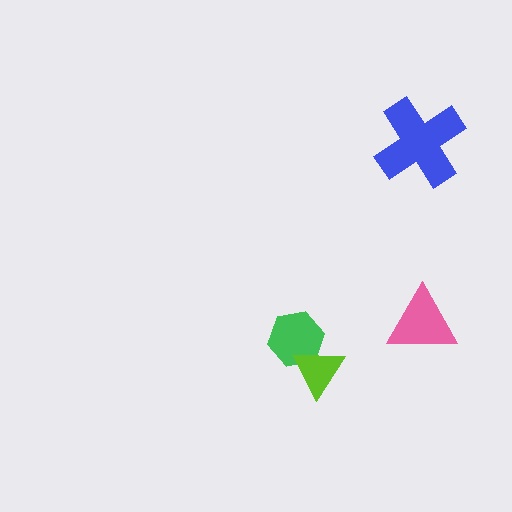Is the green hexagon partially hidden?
Yes, it is partially covered by another shape.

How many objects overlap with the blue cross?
0 objects overlap with the blue cross.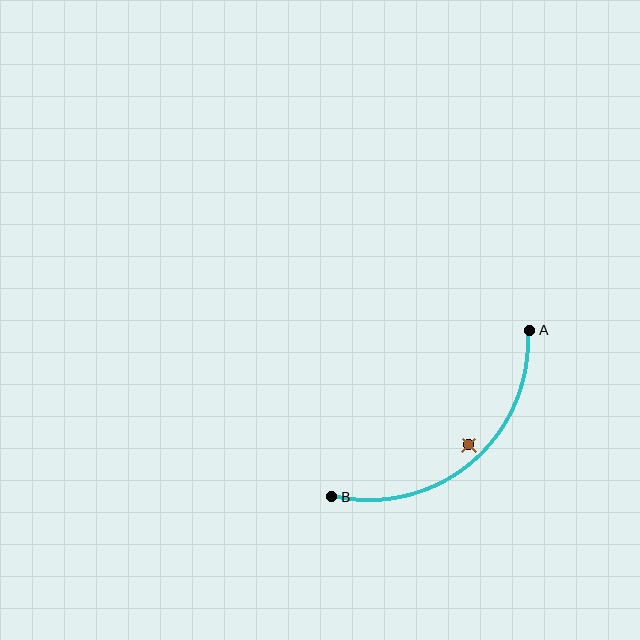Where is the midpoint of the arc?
The arc midpoint is the point on the curve farthest from the straight line joining A and B. It sits below and to the right of that line.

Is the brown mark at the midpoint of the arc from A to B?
No — the brown mark does not lie on the arc at all. It sits slightly inside the curve.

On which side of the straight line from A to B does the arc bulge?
The arc bulges below and to the right of the straight line connecting A and B.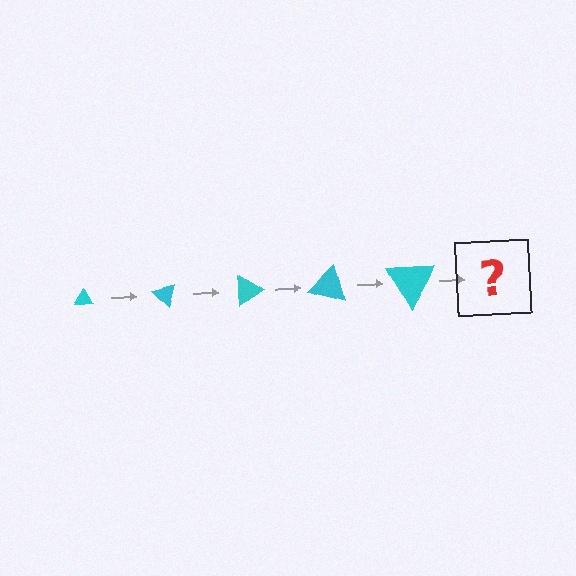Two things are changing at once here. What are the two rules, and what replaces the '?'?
The two rules are that the triangle grows larger each step and it rotates 45 degrees each step. The '?' should be a triangle, larger than the previous one and rotated 225 degrees from the start.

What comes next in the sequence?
The next element should be a triangle, larger than the previous one and rotated 225 degrees from the start.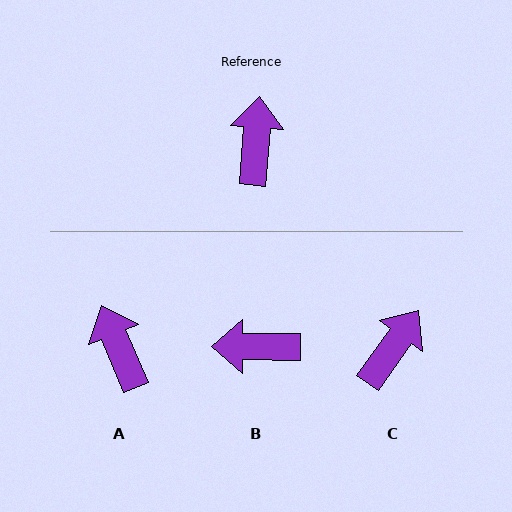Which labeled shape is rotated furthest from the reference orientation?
B, about 95 degrees away.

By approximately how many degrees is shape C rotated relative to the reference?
Approximately 30 degrees clockwise.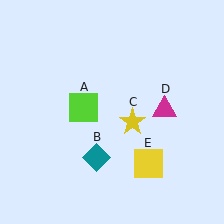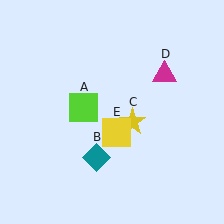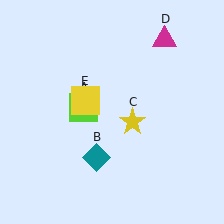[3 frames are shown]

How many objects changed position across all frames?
2 objects changed position: magenta triangle (object D), yellow square (object E).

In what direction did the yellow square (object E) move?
The yellow square (object E) moved up and to the left.